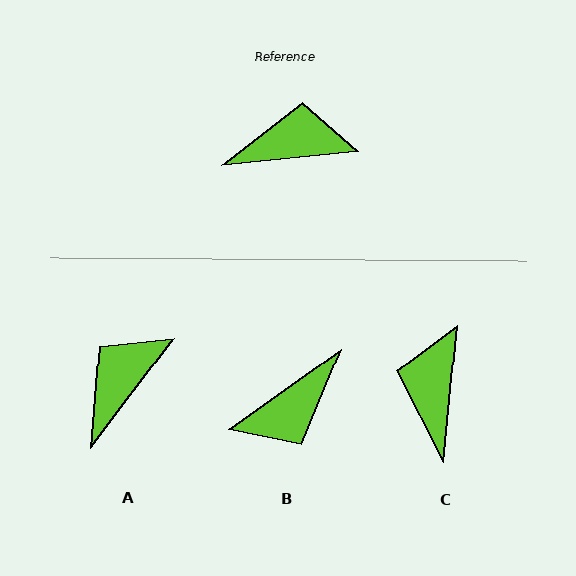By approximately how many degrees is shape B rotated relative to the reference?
Approximately 150 degrees clockwise.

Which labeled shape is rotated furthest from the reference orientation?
B, about 150 degrees away.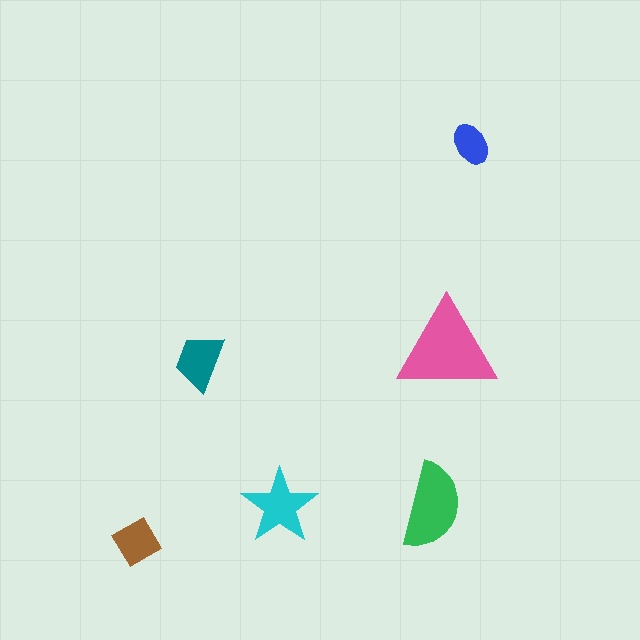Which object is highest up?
The blue ellipse is topmost.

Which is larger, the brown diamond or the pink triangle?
The pink triangle.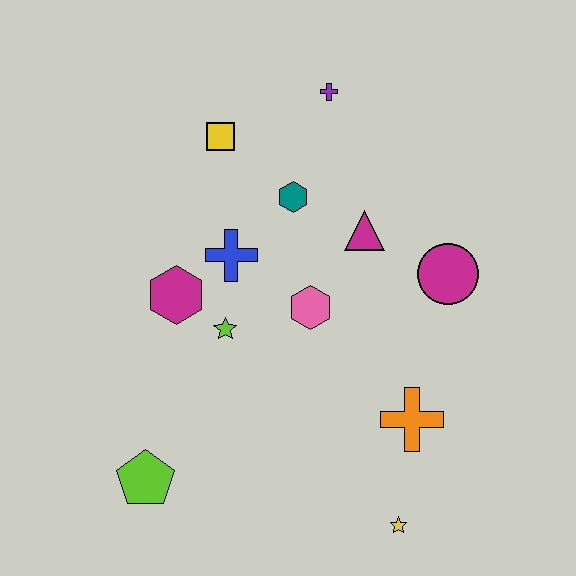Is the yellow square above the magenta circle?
Yes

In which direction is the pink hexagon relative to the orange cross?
The pink hexagon is above the orange cross.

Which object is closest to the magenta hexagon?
The lime star is closest to the magenta hexagon.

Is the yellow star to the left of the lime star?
No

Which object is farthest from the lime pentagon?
The purple cross is farthest from the lime pentagon.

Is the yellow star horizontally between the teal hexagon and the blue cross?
No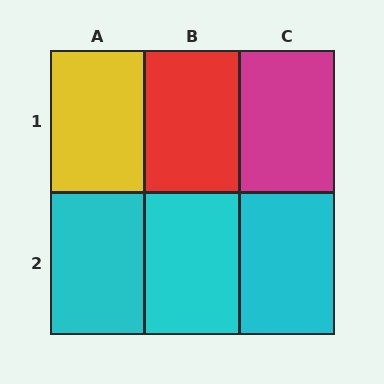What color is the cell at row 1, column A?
Yellow.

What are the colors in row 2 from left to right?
Cyan, cyan, cyan.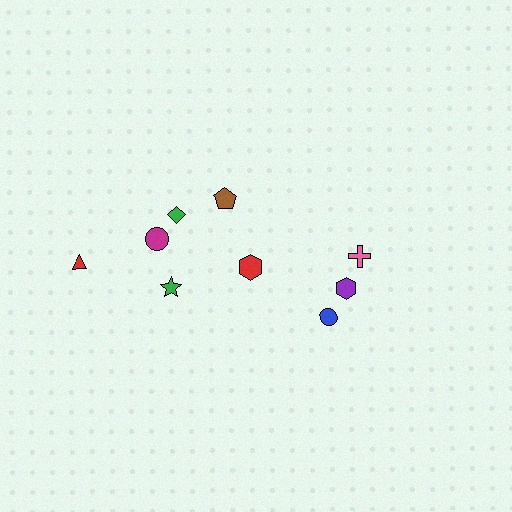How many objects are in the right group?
There are 3 objects.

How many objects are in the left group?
There are 6 objects.